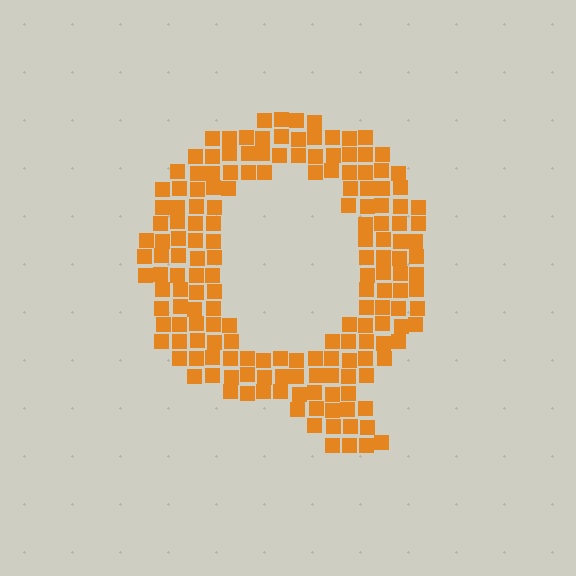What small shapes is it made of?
It is made of small squares.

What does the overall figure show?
The overall figure shows the letter Q.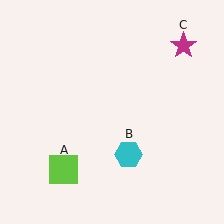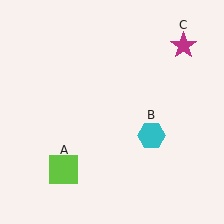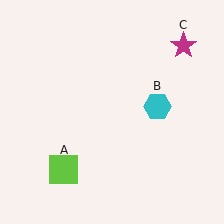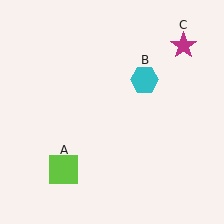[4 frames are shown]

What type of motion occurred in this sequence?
The cyan hexagon (object B) rotated counterclockwise around the center of the scene.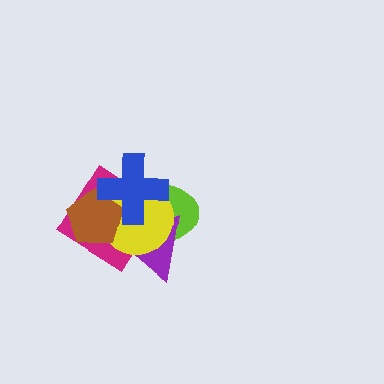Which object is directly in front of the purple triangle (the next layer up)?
The magenta diamond is directly in front of the purple triangle.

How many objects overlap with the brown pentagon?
4 objects overlap with the brown pentagon.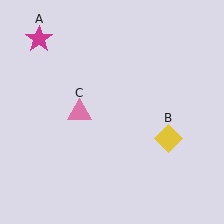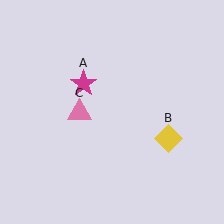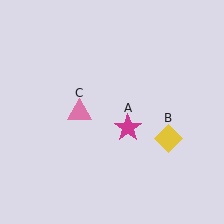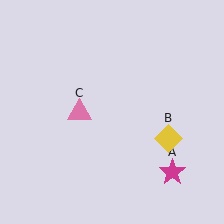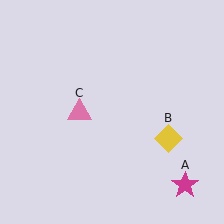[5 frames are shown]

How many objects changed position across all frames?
1 object changed position: magenta star (object A).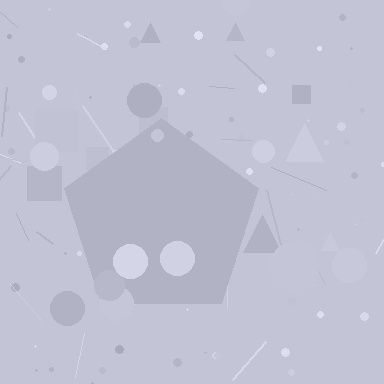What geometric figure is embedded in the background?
A pentagon is embedded in the background.